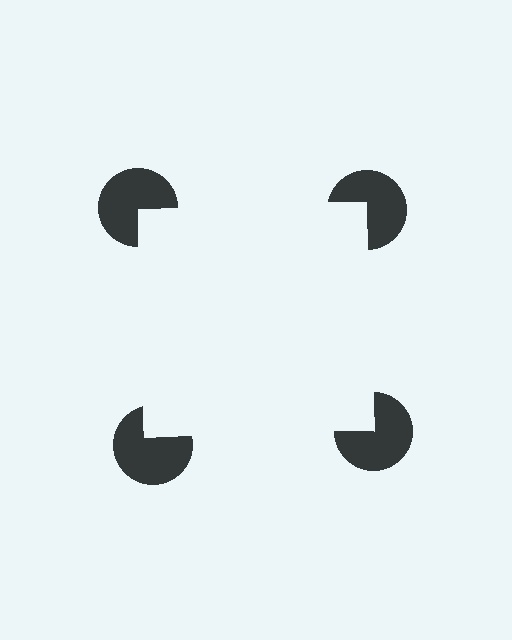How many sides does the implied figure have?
4 sides.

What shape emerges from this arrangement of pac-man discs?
An illusory square — its edges are inferred from the aligned wedge cuts in the pac-man discs, not physically drawn.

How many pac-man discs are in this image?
There are 4 — one at each vertex of the illusory square.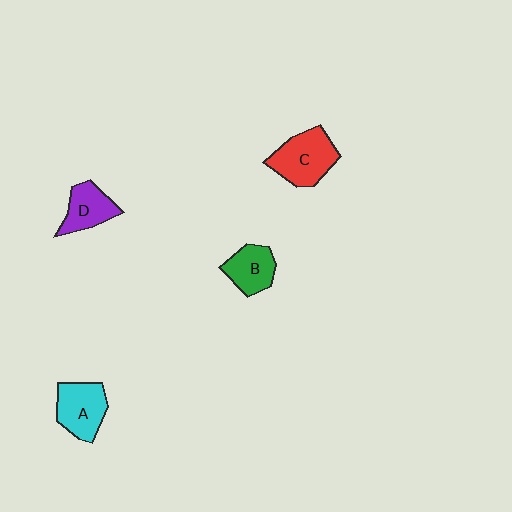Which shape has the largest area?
Shape C (red).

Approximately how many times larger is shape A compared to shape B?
Approximately 1.2 times.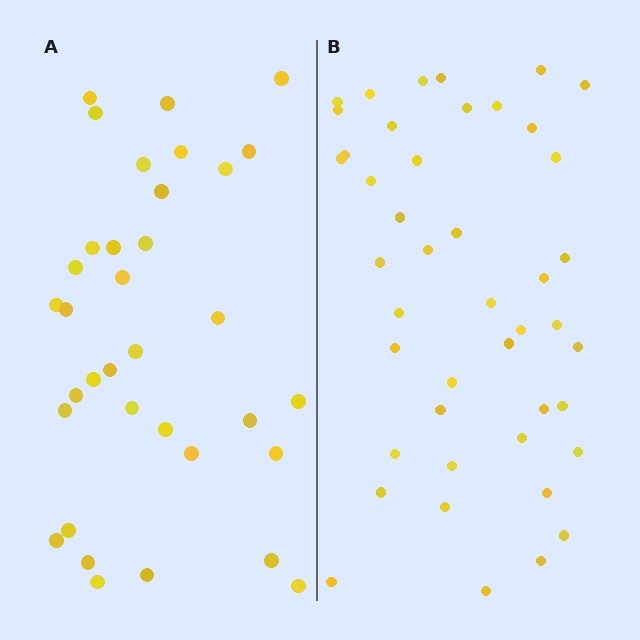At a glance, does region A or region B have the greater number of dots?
Region B (the right region) has more dots.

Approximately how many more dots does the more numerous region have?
Region B has roughly 8 or so more dots than region A.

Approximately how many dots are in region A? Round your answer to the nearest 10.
About 40 dots. (The exact count is 35, which rounds to 40.)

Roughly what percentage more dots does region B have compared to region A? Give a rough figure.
About 25% more.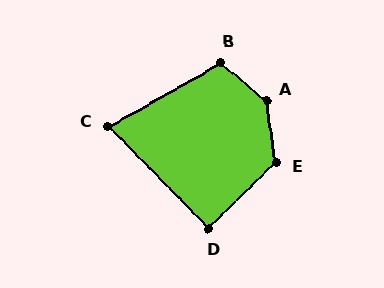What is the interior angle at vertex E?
Approximately 125 degrees (obtuse).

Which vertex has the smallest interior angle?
C, at approximately 75 degrees.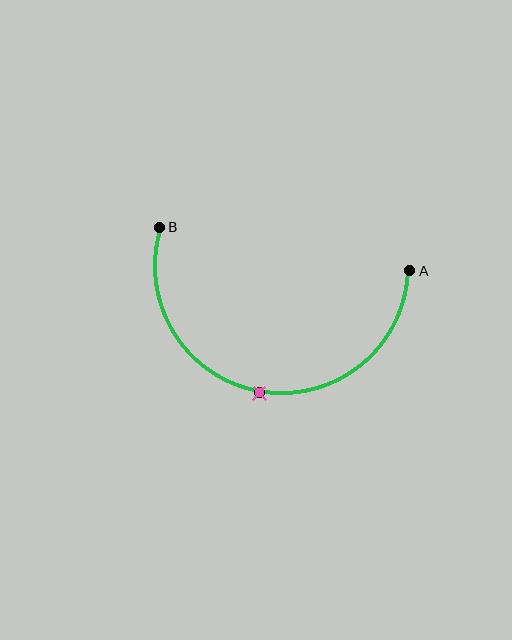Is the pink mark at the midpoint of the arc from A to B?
Yes. The pink mark lies on the arc at equal arc-length from both A and B — it is the arc midpoint.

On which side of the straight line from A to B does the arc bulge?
The arc bulges below the straight line connecting A and B.